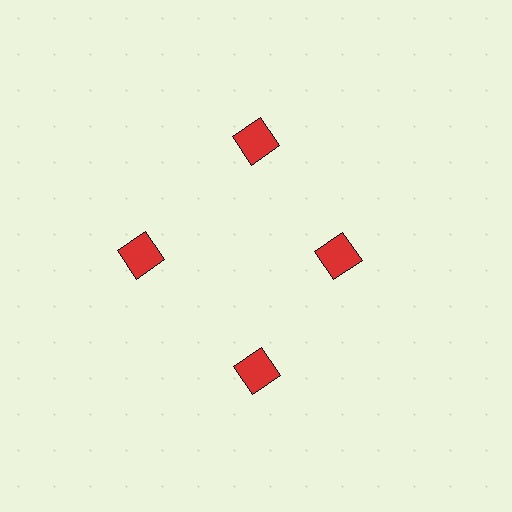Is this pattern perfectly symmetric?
No. The 4 red squares are arranged in a ring, but one element near the 3 o'clock position is pulled inward toward the center, breaking the 4-fold rotational symmetry.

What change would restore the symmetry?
The symmetry would be restored by moving it outward, back onto the ring so that all 4 squares sit at equal angles and equal distance from the center.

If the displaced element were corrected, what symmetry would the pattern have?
It would have 4-fold rotational symmetry — the pattern would map onto itself every 90 degrees.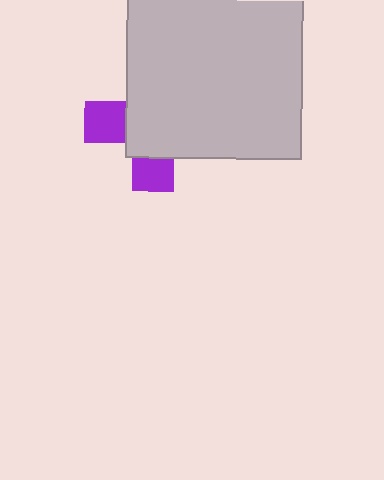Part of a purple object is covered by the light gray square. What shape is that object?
It is a cross.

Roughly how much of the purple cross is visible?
A small part of it is visible (roughly 31%).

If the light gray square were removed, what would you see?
You would see the complete purple cross.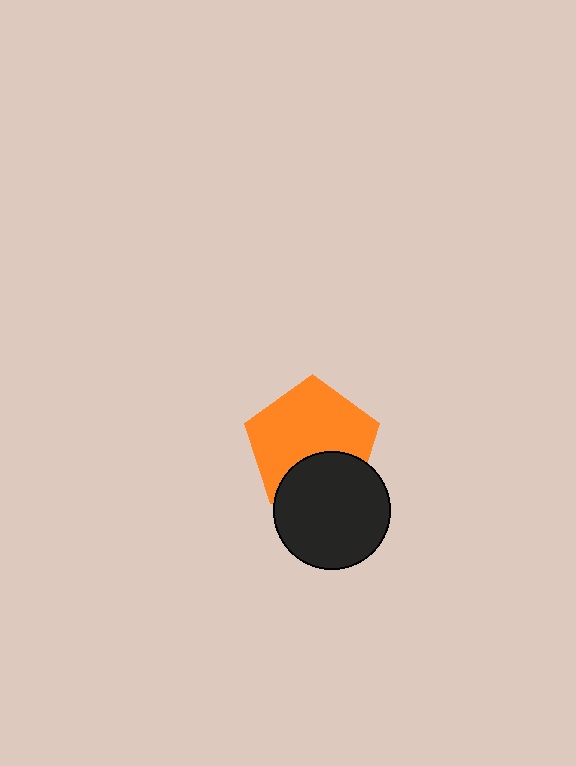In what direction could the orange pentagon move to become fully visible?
The orange pentagon could move up. That would shift it out from behind the black circle entirely.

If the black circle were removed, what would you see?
You would see the complete orange pentagon.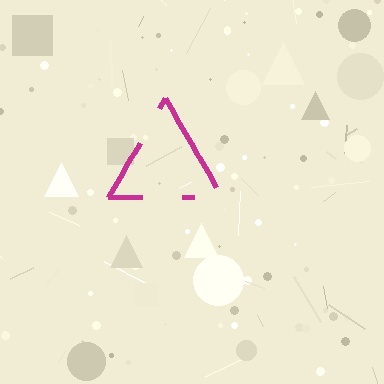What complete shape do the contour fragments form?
The contour fragments form a triangle.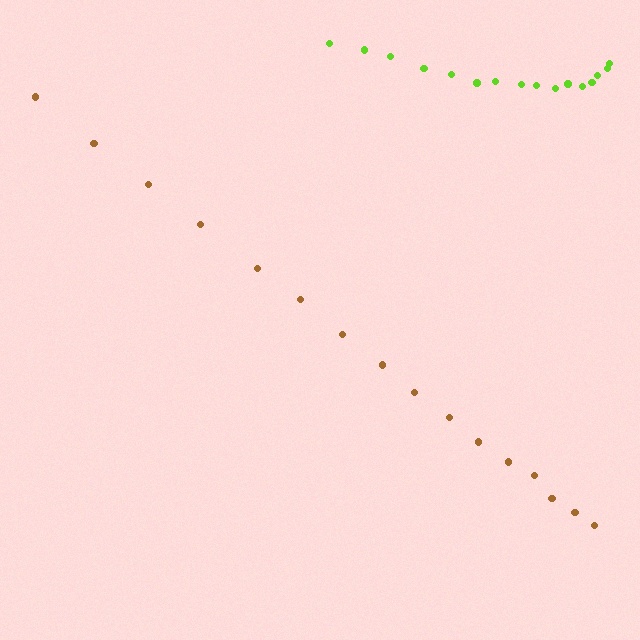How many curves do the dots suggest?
There are 2 distinct paths.